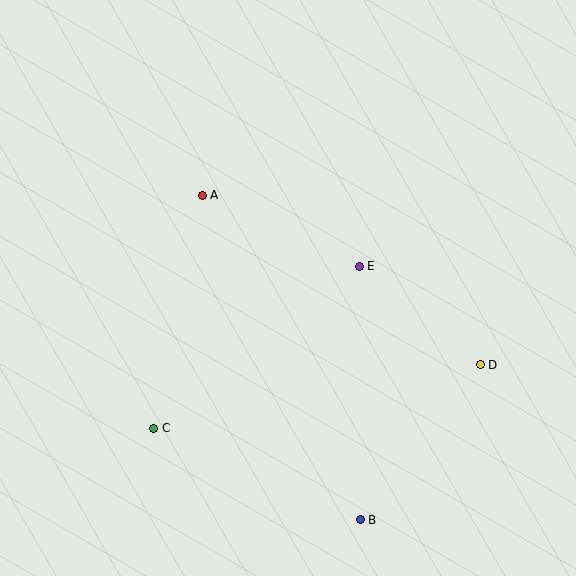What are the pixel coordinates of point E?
Point E is at (359, 266).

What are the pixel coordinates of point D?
Point D is at (480, 365).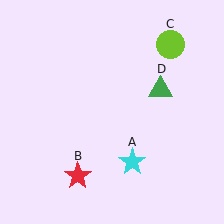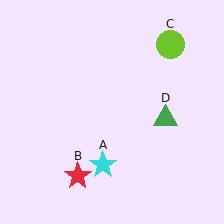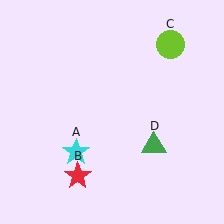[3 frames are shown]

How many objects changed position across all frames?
2 objects changed position: cyan star (object A), green triangle (object D).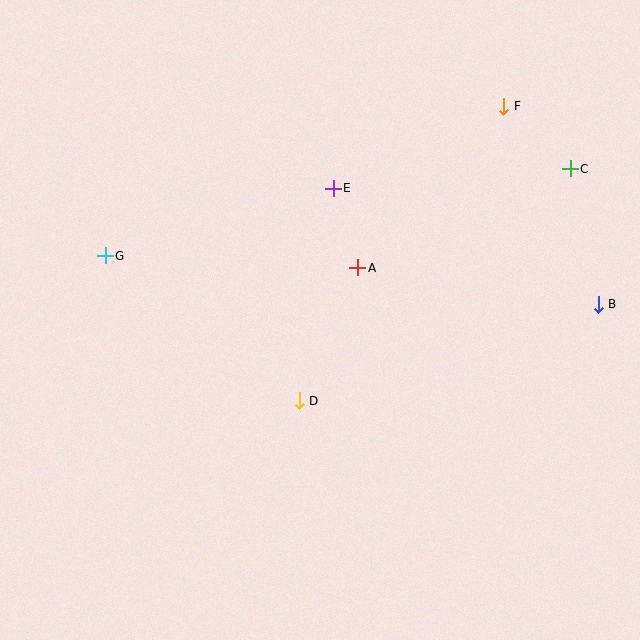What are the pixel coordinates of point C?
Point C is at (570, 169).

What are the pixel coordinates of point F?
Point F is at (504, 106).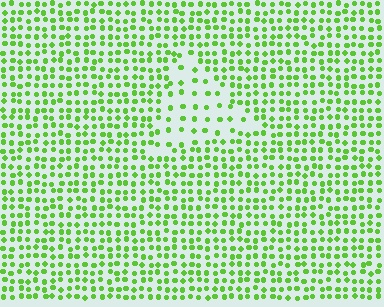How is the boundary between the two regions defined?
The boundary is defined by a change in element density (approximately 2.4x ratio). All elements are the same color, size, and shape.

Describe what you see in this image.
The image contains small lime elements arranged at two different densities. A triangle-shaped region is visible where the elements are less densely packed than the surrounding area.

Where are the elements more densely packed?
The elements are more densely packed outside the triangle boundary.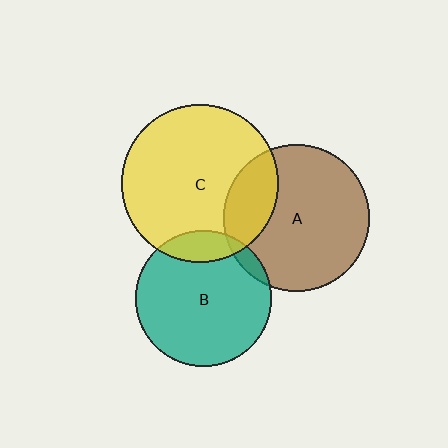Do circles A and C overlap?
Yes.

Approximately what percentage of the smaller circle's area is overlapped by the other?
Approximately 25%.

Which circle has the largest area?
Circle C (yellow).